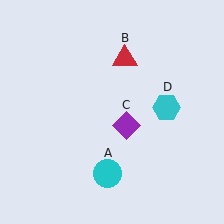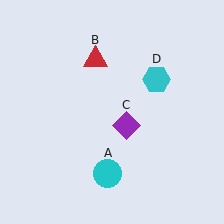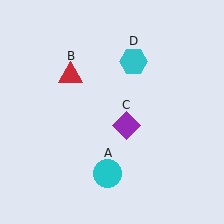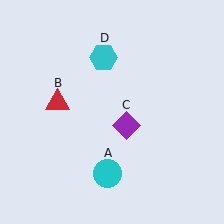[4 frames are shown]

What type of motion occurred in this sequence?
The red triangle (object B), cyan hexagon (object D) rotated counterclockwise around the center of the scene.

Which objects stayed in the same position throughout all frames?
Cyan circle (object A) and purple diamond (object C) remained stationary.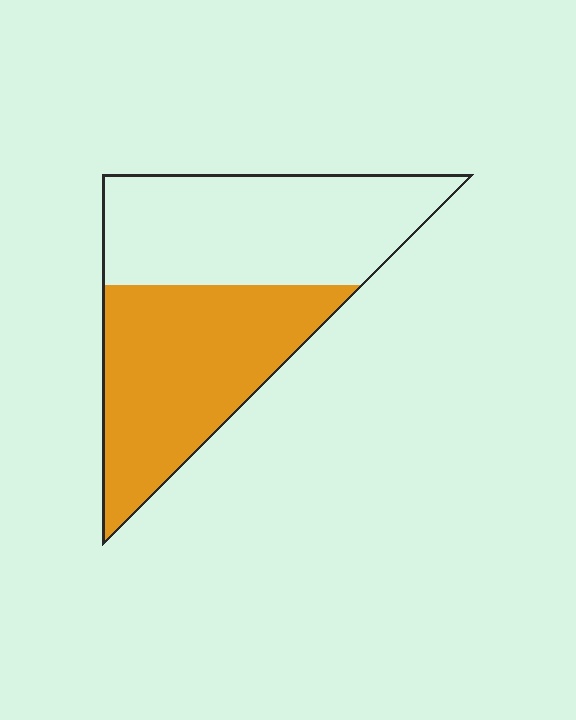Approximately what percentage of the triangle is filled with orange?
Approximately 50%.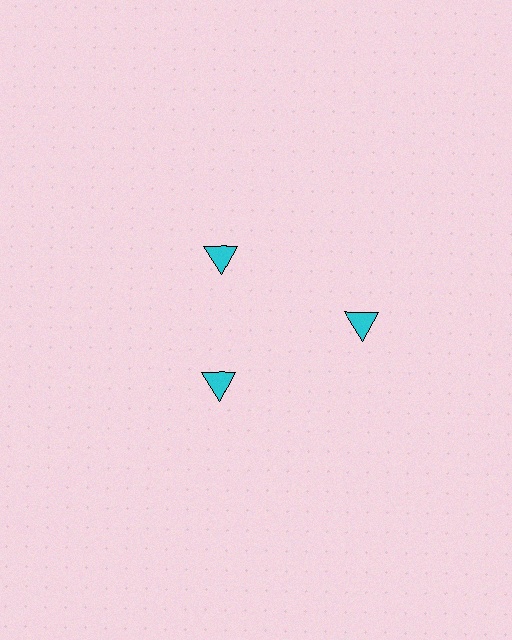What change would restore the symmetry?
The symmetry would be restored by moving it inward, back onto the ring so that all 3 triangles sit at equal angles and equal distance from the center.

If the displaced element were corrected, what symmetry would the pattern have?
It would have 3-fold rotational symmetry — the pattern would map onto itself every 120 degrees.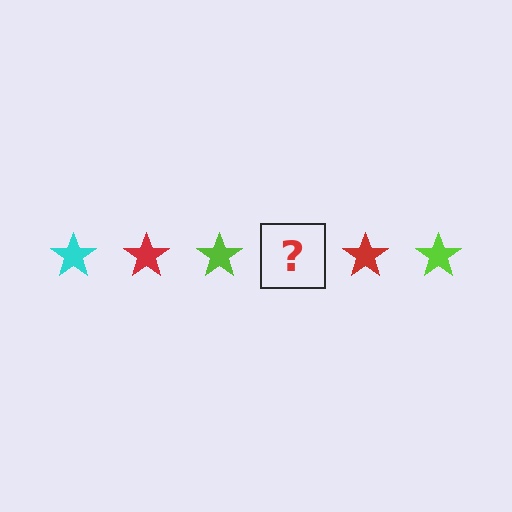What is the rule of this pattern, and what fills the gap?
The rule is that the pattern cycles through cyan, red, lime stars. The gap should be filled with a cyan star.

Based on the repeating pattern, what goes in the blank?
The blank should be a cyan star.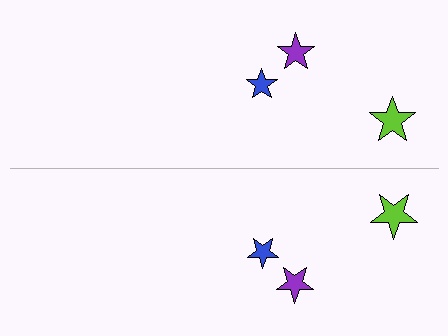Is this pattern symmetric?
Yes, this pattern has bilateral (reflection) symmetry.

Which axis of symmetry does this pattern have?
The pattern has a horizontal axis of symmetry running through the center of the image.